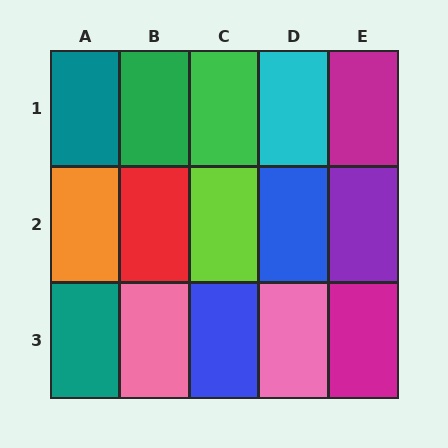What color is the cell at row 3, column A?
Teal.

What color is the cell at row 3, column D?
Pink.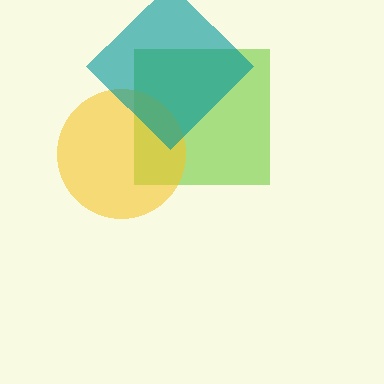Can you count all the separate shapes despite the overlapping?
Yes, there are 3 separate shapes.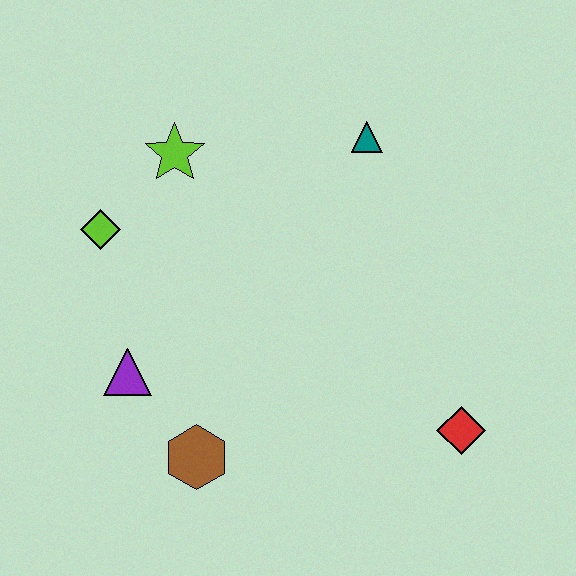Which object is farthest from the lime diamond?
The red diamond is farthest from the lime diamond.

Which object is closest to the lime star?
The lime diamond is closest to the lime star.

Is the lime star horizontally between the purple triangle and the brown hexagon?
Yes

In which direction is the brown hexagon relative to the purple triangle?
The brown hexagon is below the purple triangle.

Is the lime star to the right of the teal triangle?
No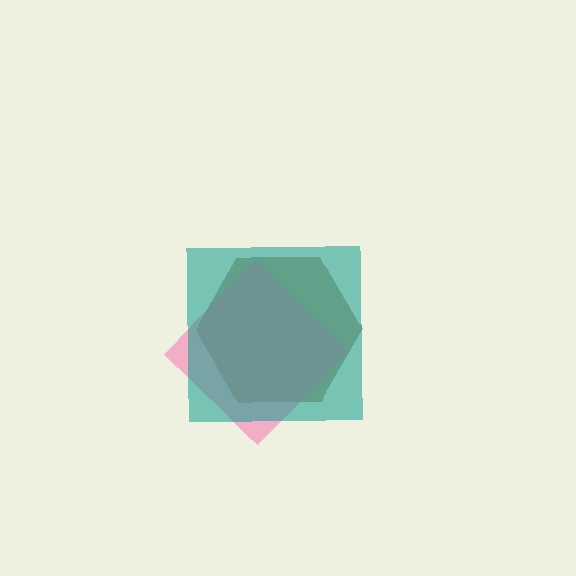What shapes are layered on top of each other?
The layered shapes are: a brown hexagon, a pink diamond, a teal square.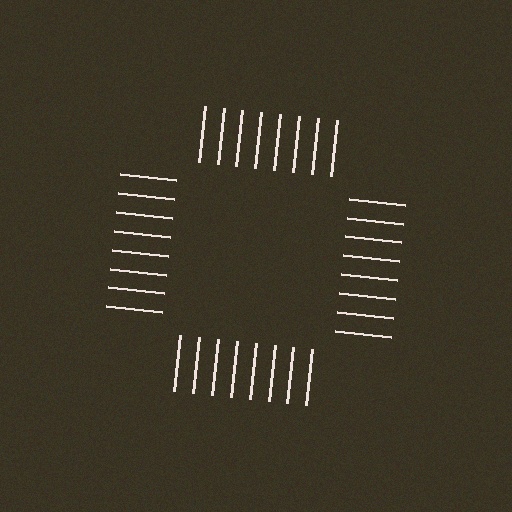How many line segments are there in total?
32 — 8 along each of the 4 edges.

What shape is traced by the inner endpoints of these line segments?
An illusory square — the line segments terminate on its edges but no continuous stroke is drawn.